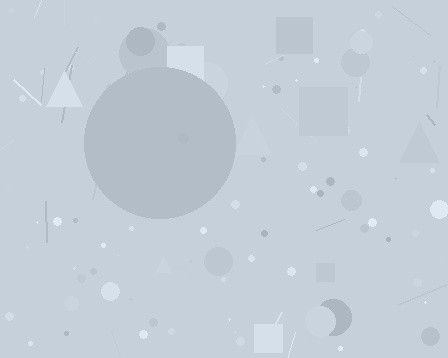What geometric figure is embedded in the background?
A circle is embedded in the background.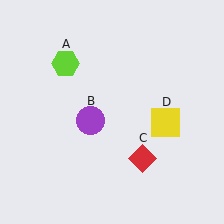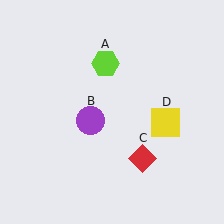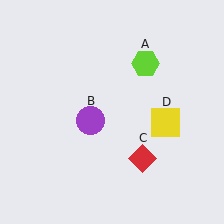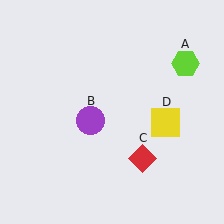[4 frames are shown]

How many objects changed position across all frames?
1 object changed position: lime hexagon (object A).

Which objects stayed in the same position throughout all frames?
Purple circle (object B) and red diamond (object C) and yellow square (object D) remained stationary.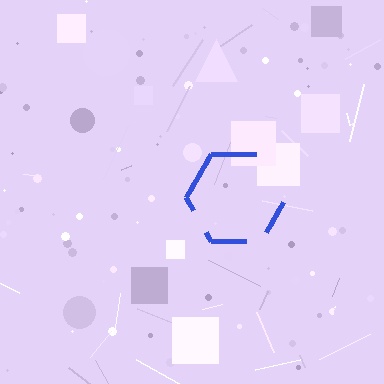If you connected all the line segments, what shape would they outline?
They would outline a hexagon.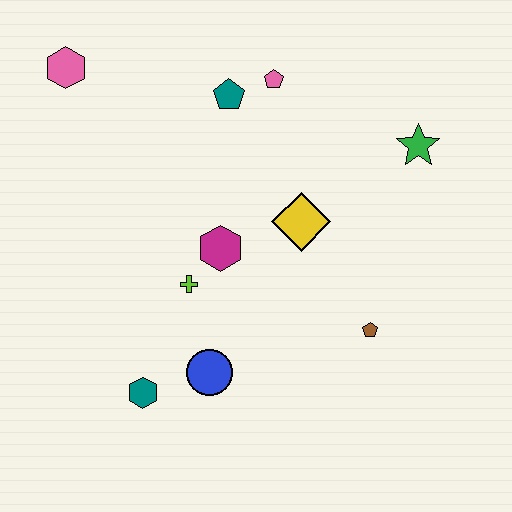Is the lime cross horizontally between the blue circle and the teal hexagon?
Yes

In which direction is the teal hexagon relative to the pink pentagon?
The teal hexagon is below the pink pentagon.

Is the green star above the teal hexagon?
Yes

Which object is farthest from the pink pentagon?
The teal hexagon is farthest from the pink pentagon.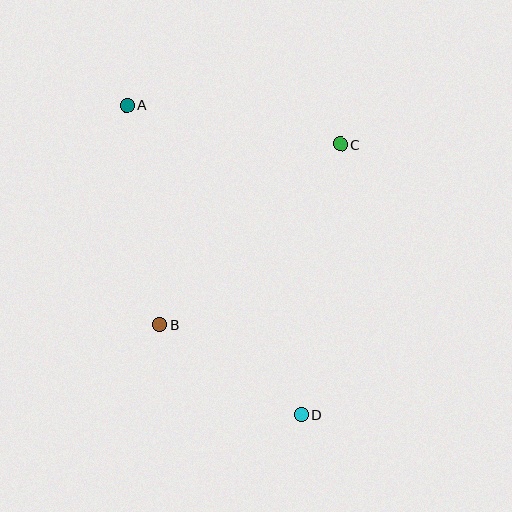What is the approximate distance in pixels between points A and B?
The distance between A and B is approximately 222 pixels.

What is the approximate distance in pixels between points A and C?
The distance between A and C is approximately 217 pixels.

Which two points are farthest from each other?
Points A and D are farthest from each other.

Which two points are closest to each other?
Points B and D are closest to each other.